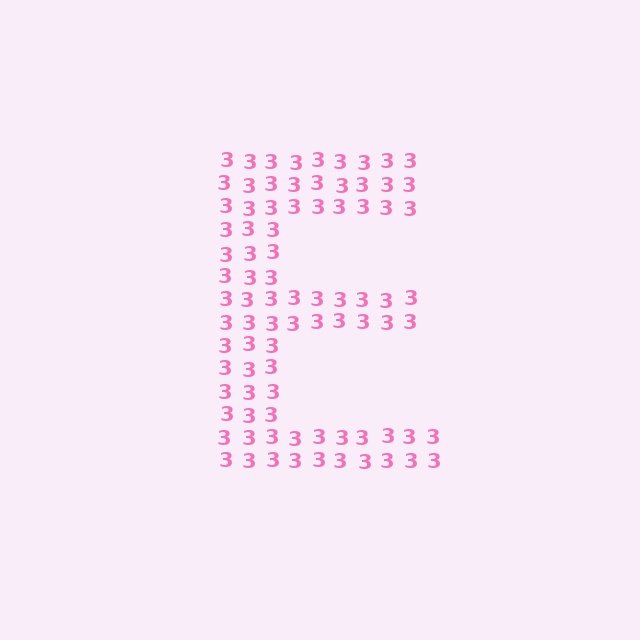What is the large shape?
The large shape is the letter E.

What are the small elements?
The small elements are digit 3's.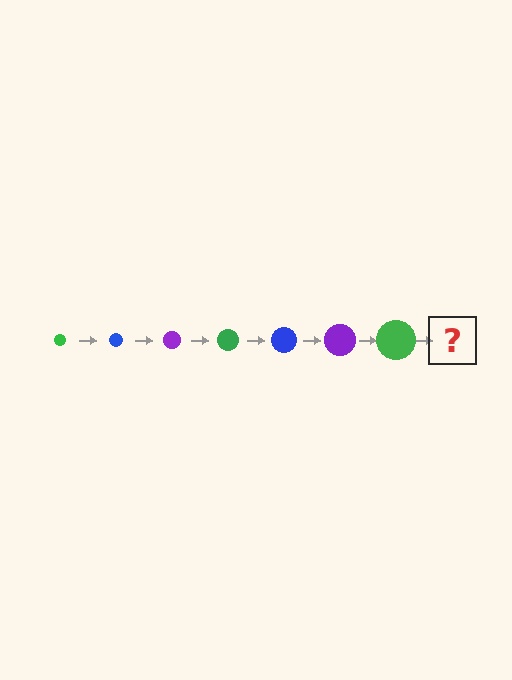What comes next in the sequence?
The next element should be a blue circle, larger than the previous one.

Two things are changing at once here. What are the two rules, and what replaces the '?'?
The two rules are that the circle grows larger each step and the color cycles through green, blue, and purple. The '?' should be a blue circle, larger than the previous one.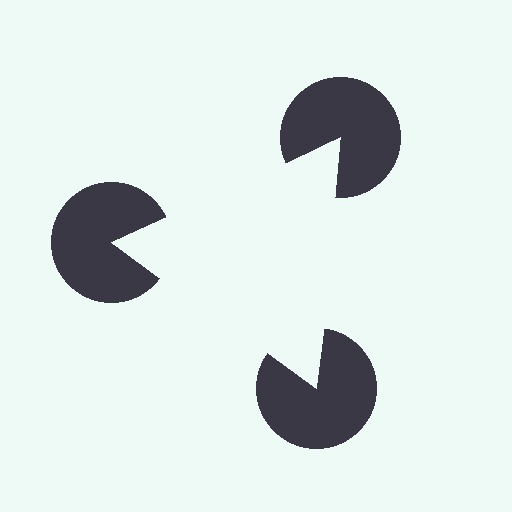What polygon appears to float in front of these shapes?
An illusory triangle — its edges are inferred from the aligned wedge cuts in the pac-man discs, not physically drawn.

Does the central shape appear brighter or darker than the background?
It typically appears slightly brighter than the background, even though no actual brightness change is drawn.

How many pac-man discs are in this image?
There are 3 — one at each vertex of the illusory triangle.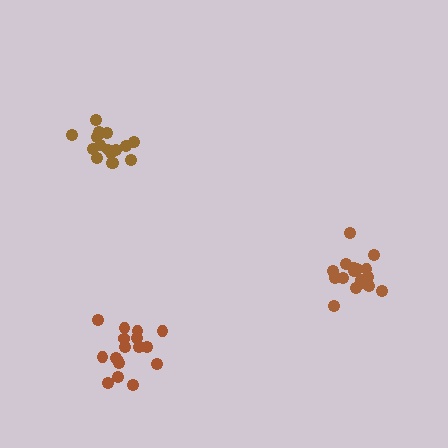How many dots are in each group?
Group 1: 16 dots, Group 2: 17 dots, Group 3: 18 dots (51 total).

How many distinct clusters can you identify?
There are 3 distinct clusters.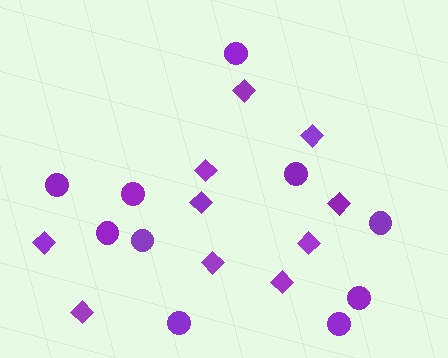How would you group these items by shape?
There are 2 groups: one group of diamonds (10) and one group of circles (10).